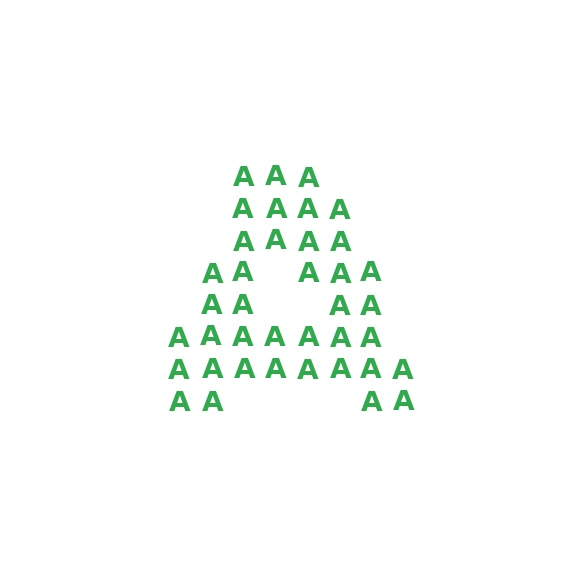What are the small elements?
The small elements are letter A's.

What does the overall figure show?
The overall figure shows the letter A.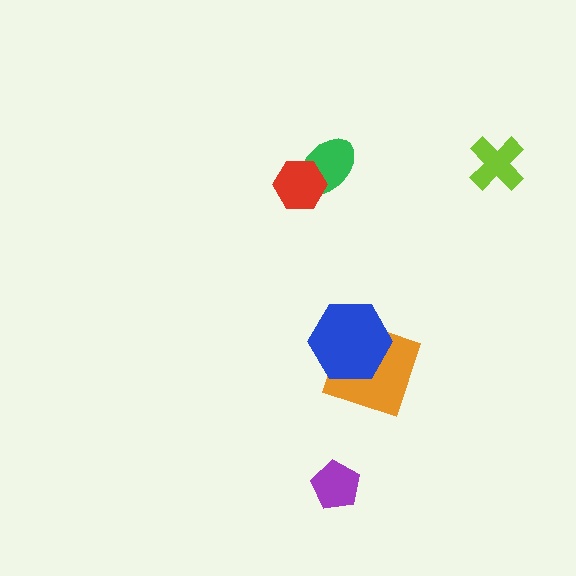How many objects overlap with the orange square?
1 object overlaps with the orange square.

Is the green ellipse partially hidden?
Yes, it is partially covered by another shape.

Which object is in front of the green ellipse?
The red hexagon is in front of the green ellipse.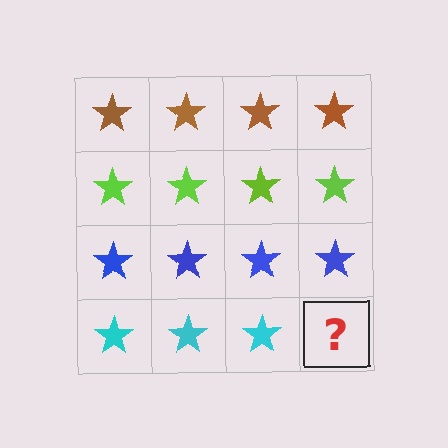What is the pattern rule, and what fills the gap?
The rule is that each row has a consistent color. The gap should be filled with a cyan star.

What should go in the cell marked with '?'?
The missing cell should contain a cyan star.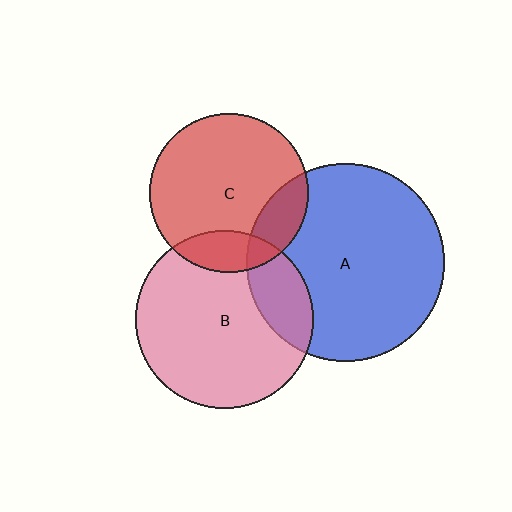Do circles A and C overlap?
Yes.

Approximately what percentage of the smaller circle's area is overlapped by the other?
Approximately 15%.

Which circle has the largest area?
Circle A (blue).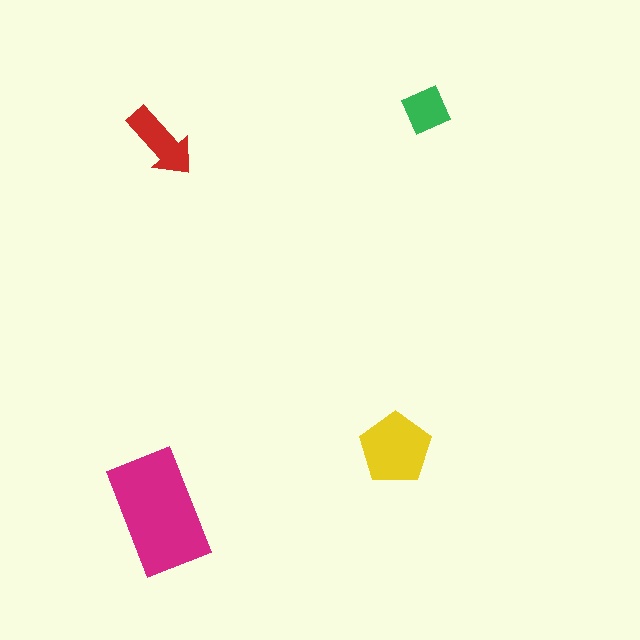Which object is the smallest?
The green square.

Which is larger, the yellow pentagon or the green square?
The yellow pentagon.